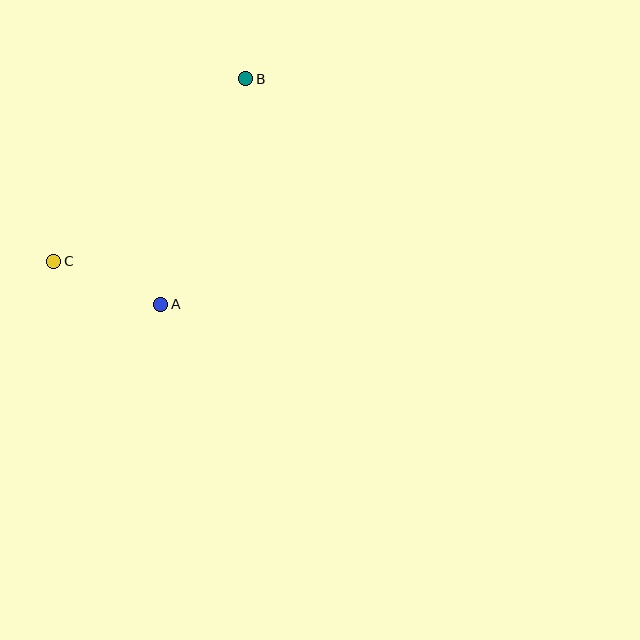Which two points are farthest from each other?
Points B and C are farthest from each other.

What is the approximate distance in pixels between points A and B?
The distance between A and B is approximately 241 pixels.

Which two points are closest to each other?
Points A and C are closest to each other.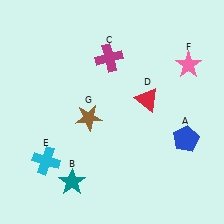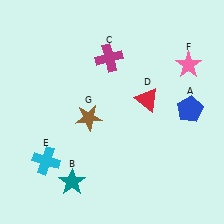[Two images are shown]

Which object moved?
The blue pentagon (A) moved up.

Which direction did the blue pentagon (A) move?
The blue pentagon (A) moved up.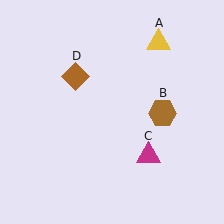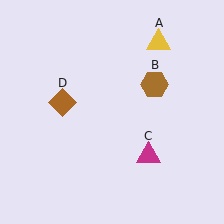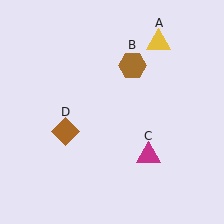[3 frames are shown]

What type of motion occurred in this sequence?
The brown hexagon (object B), brown diamond (object D) rotated counterclockwise around the center of the scene.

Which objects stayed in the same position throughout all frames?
Yellow triangle (object A) and magenta triangle (object C) remained stationary.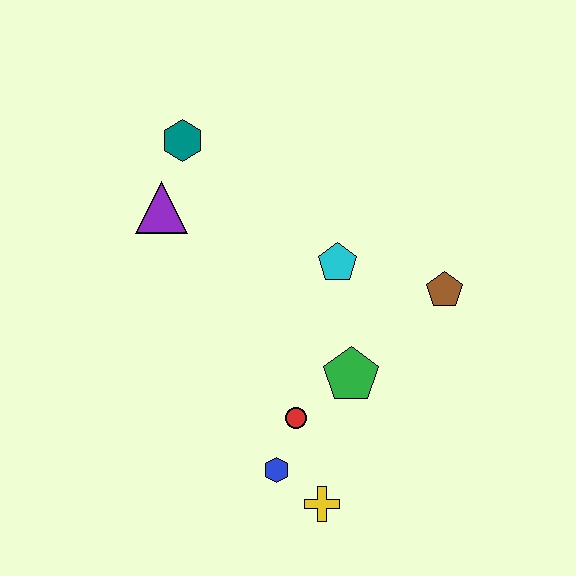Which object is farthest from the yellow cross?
The teal hexagon is farthest from the yellow cross.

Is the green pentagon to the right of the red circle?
Yes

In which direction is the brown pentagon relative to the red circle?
The brown pentagon is to the right of the red circle.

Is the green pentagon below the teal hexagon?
Yes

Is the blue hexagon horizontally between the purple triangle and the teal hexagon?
No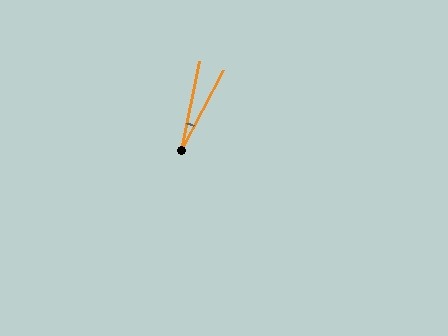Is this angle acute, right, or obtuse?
It is acute.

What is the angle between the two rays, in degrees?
Approximately 16 degrees.